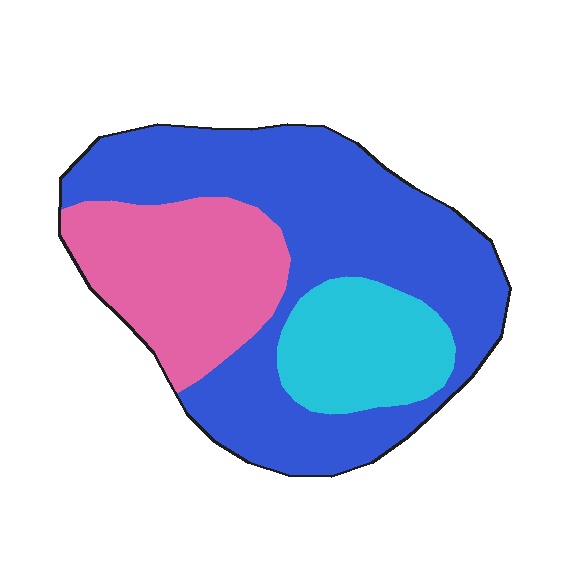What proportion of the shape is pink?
Pink covers 26% of the shape.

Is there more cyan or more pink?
Pink.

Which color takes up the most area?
Blue, at roughly 55%.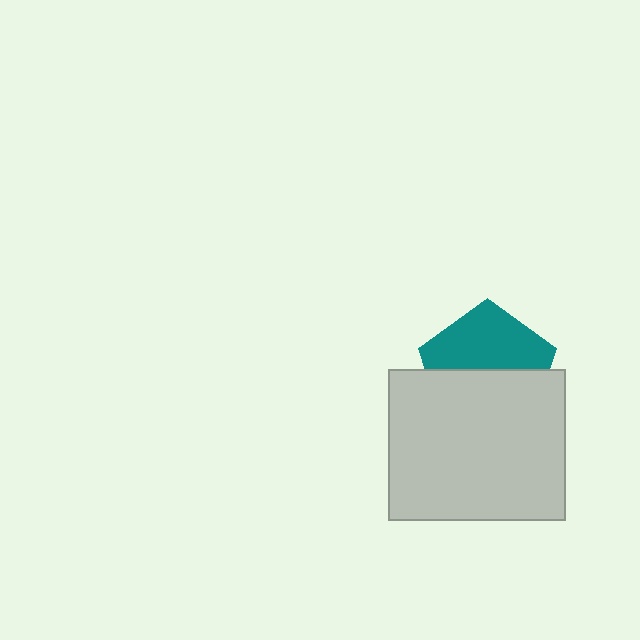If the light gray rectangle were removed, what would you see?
You would see the complete teal pentagon.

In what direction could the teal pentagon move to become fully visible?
The teal pentagon could move up. That would shift it out from behind the light gray rectangle entirely.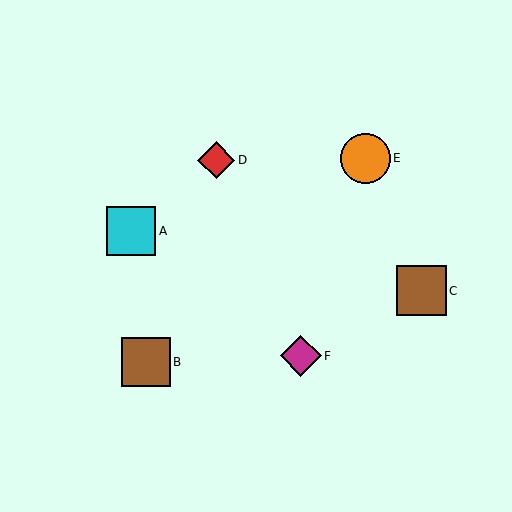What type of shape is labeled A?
Shape A is a cyan square.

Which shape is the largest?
The orange circle (labeled E) is the largest.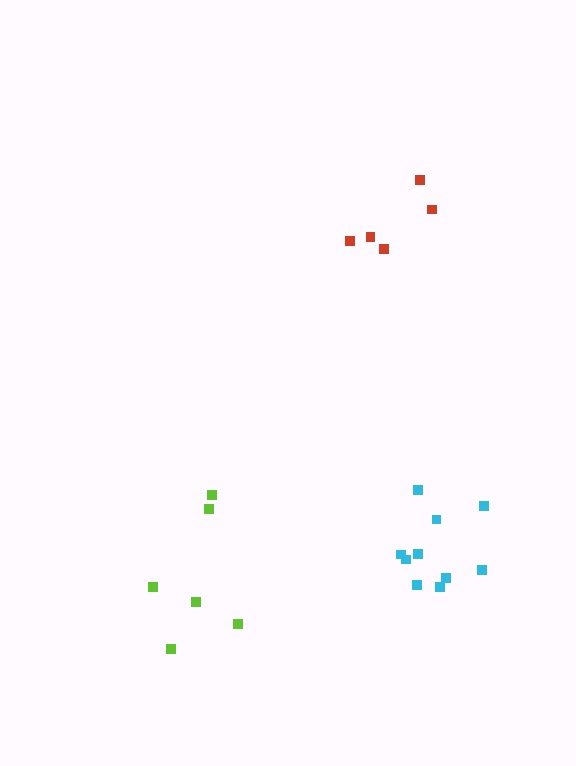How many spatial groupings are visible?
There are 3 spatial groupings.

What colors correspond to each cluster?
The clusters are colored: cyan, lime, red.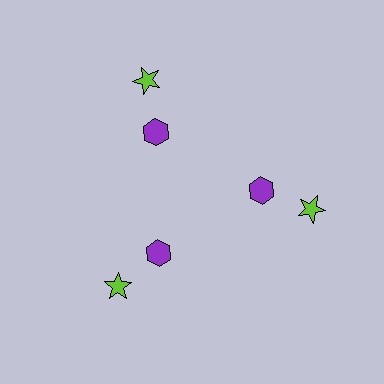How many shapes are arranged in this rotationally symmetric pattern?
There are 6 shapes, arranged in 3 groups of 2.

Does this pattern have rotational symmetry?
Yes, this pattern has 3-fold rotational symmetry. It looks the same after rotating 120 degrees around the center.